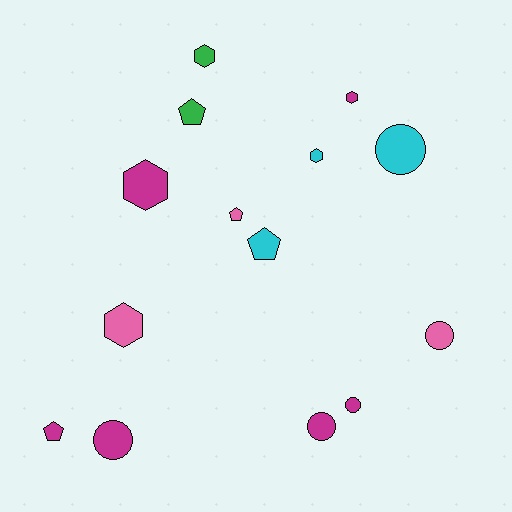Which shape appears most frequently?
Hexagon, with 5 objects.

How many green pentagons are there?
There is 1 green pentagon.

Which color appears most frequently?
Magenta, with 6 objects.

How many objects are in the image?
There are 14 objects.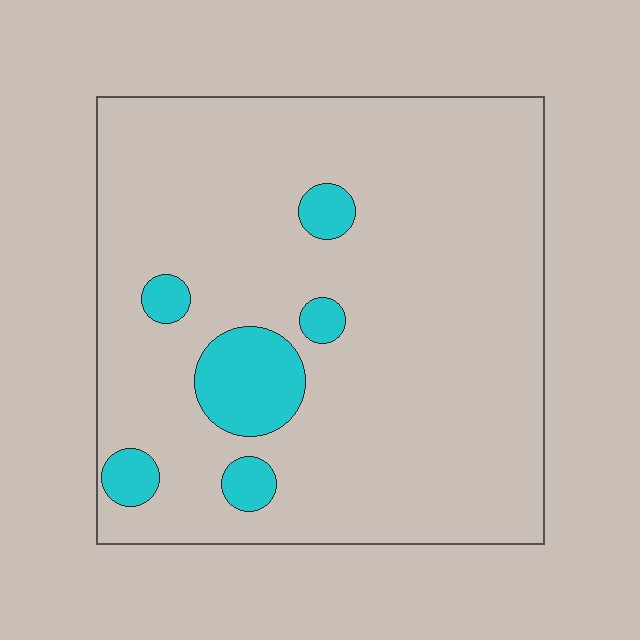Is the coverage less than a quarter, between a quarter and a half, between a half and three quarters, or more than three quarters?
Less than a quarter.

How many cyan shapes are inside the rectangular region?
6.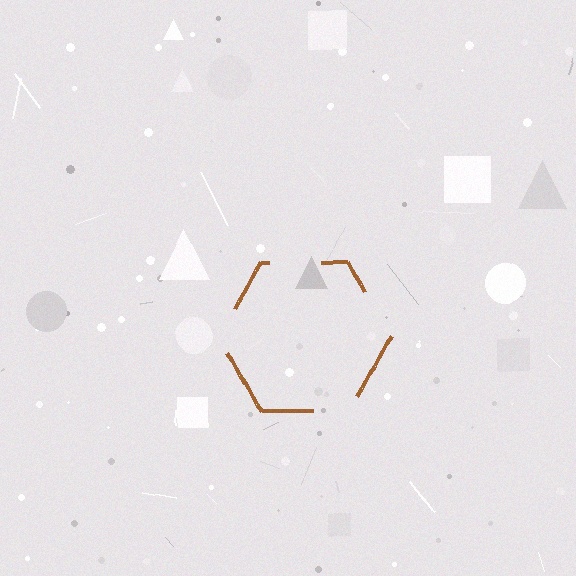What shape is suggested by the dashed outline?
The dashed outline suggests a hexagon.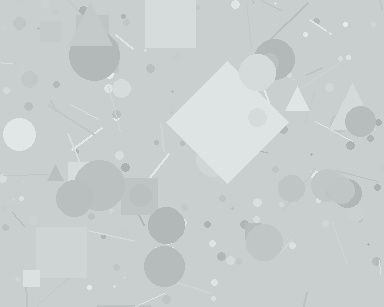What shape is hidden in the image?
A diamond is hidden in the image.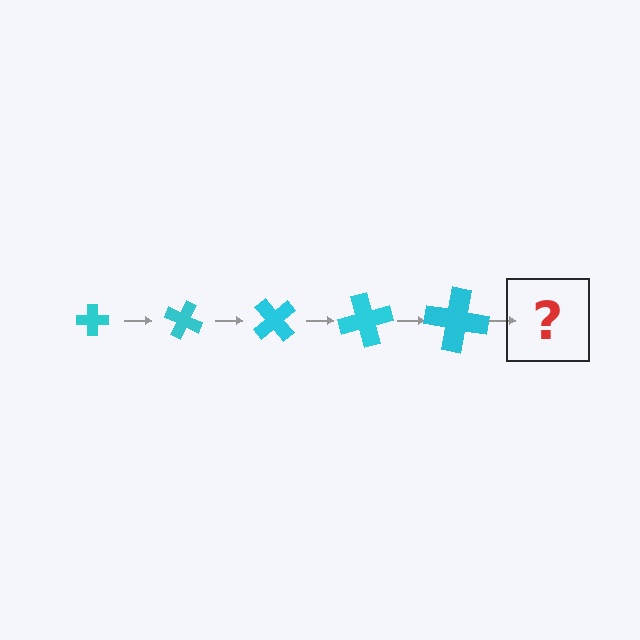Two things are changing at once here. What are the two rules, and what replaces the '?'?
The two rules are that the cross grows larger each step and it rotates 25 degrees each step. The '?' should be a cross, larger than the previous one and rotated 125 degrees from the start.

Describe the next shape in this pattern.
It should be a cross, larger than the previous one and rotated 125 degrees from the start.